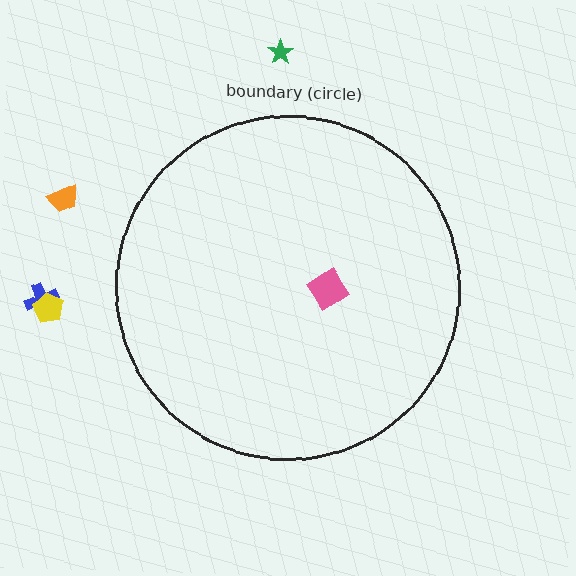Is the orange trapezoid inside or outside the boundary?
Outside.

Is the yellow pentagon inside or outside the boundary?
Outside.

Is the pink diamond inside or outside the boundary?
Inside.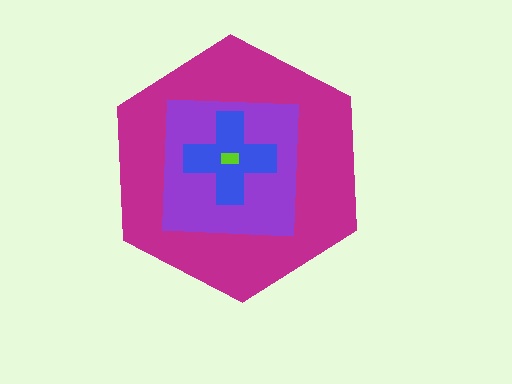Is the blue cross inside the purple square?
Yes.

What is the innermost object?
The lime rectangle.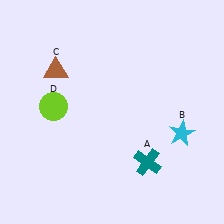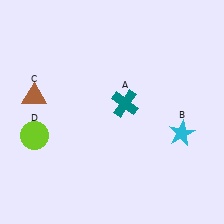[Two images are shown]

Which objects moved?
The objects that moved are: the teal cross (A), the brown triangle (C), the lime circle (D).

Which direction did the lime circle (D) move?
The lime circle (D) moved down.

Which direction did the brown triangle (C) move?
The brown triangle (C) moved down.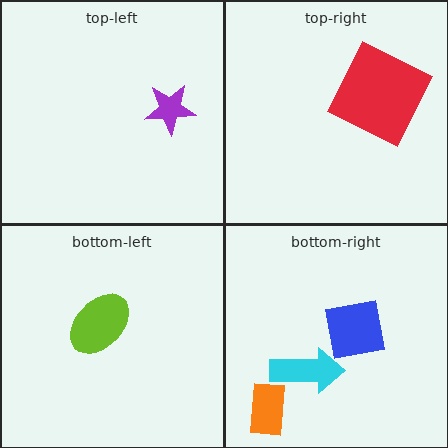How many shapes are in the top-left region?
1.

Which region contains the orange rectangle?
The bottom-right region.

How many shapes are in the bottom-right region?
3.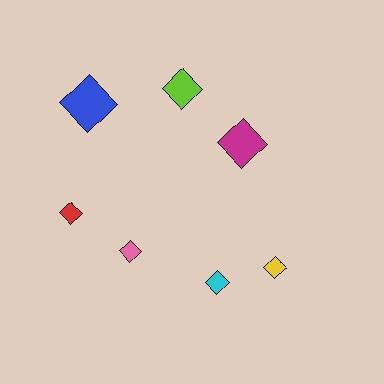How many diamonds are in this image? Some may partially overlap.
There are 7 diamonds.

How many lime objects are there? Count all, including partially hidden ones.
There is 1 lime object.